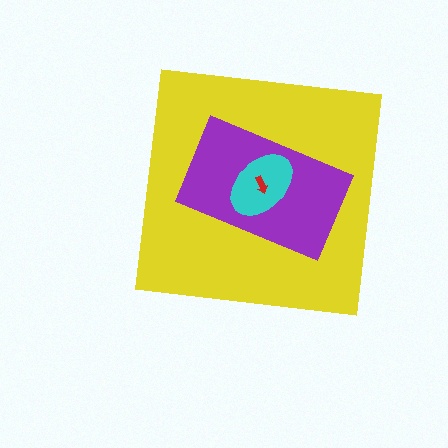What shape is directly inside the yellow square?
The purple rectangle.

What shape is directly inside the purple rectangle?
The cyan ellipse.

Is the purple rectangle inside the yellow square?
Yes.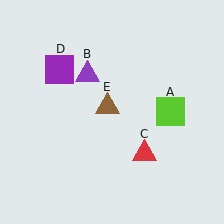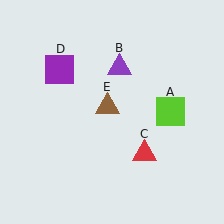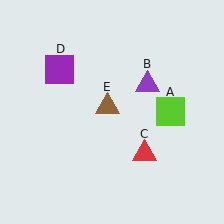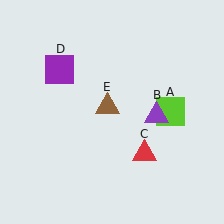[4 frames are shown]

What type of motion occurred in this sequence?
The purple triangle (object B) rotated clockwise around the center of the scene.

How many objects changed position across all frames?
1 object changed position: purple triangle (object B).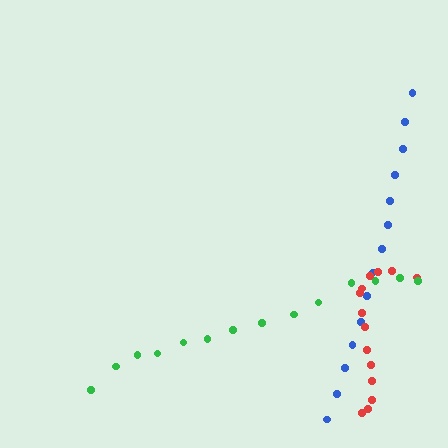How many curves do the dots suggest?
There are 3 distinct paths.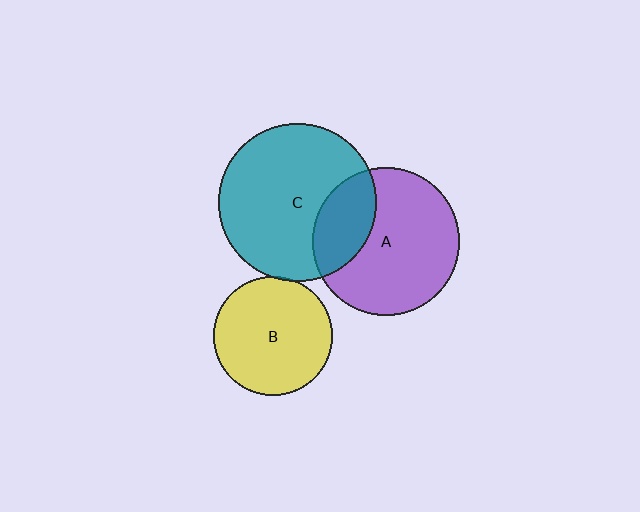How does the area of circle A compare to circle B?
Approximately 1.5 times.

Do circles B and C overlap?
Yes.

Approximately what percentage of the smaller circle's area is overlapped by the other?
Approximately 5%.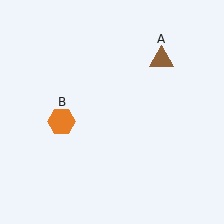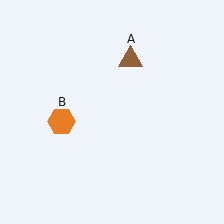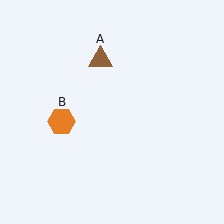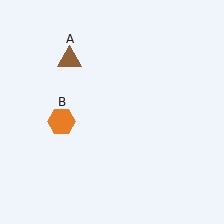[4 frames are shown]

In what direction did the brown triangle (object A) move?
The brown triangle (object A) moved left.